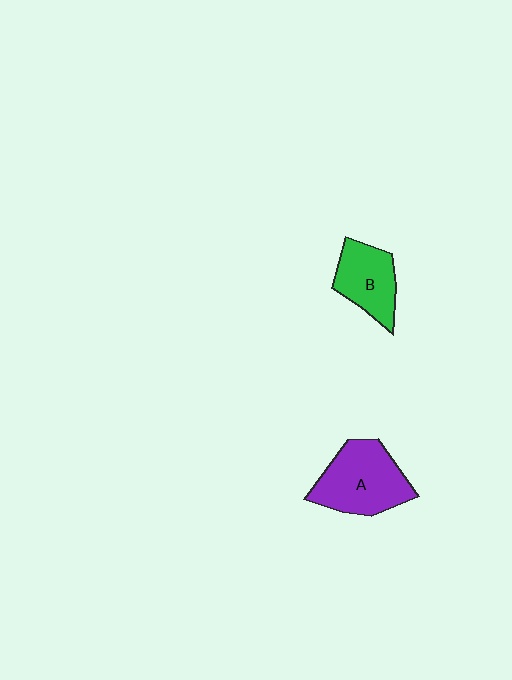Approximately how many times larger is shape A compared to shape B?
Approximately 1.4 times.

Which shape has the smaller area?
Shape B (green).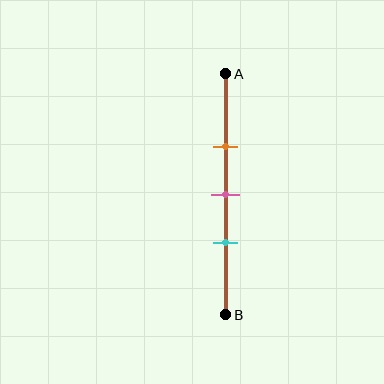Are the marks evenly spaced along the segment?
Yes, the marks are approximately evenly spaced.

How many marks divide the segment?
There are 3 marks dividing the segment.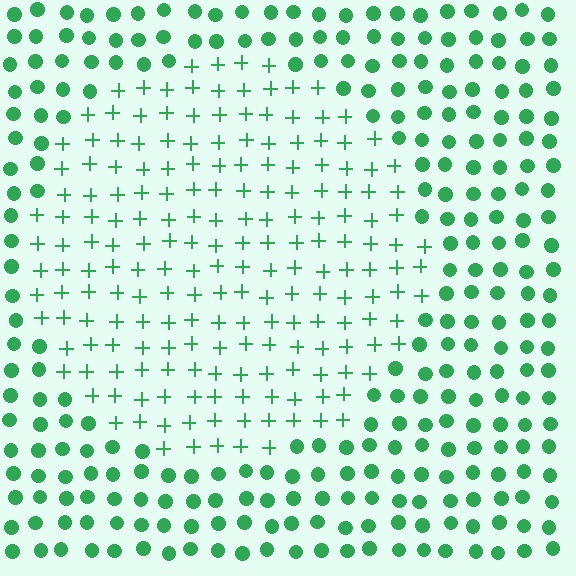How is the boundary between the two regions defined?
The boundary is defined by a change in element shape: plus signs inside vs. circles outside. All elements share the same color and spacing.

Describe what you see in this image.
The image is filled with small green elements arranged in a uniform grid. A circle-shaped region contains plus signs, while the surrounding area contains circles. The boundary is defined purely by the change in element shape.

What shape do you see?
I see a circle.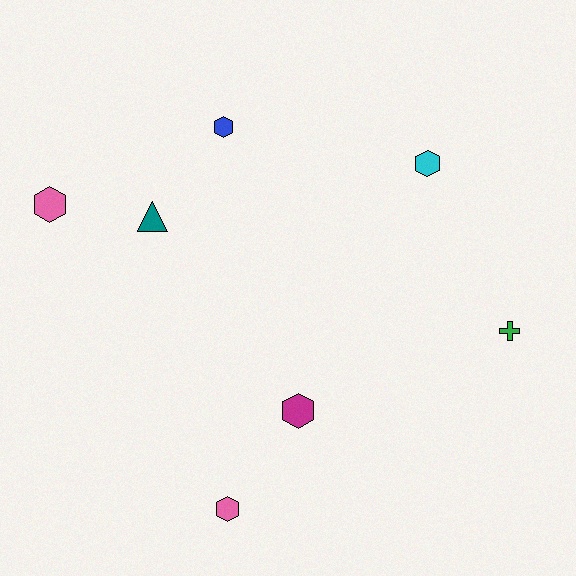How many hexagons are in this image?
There are 5 hexagons.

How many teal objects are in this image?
There is 1 teal object.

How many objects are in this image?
There are 7 objects.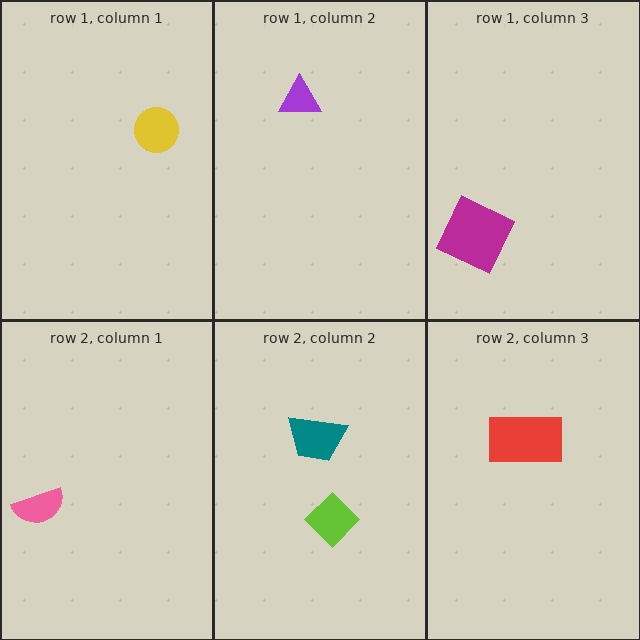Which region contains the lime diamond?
The row 2, column 2 region.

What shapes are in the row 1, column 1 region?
The yellow circle.